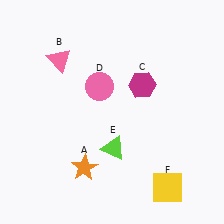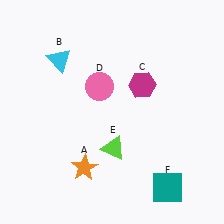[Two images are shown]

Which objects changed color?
B changed from pink to cyan. F changed from yellow to teal.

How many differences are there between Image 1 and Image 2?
There are 2 differences between the two images.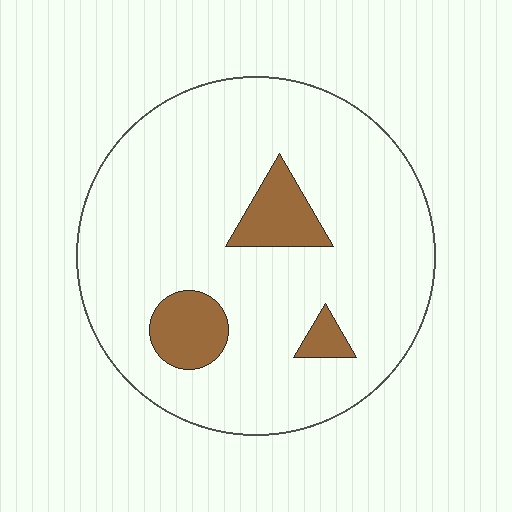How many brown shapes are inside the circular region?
3.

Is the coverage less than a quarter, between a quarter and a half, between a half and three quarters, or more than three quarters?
Less than a quarter.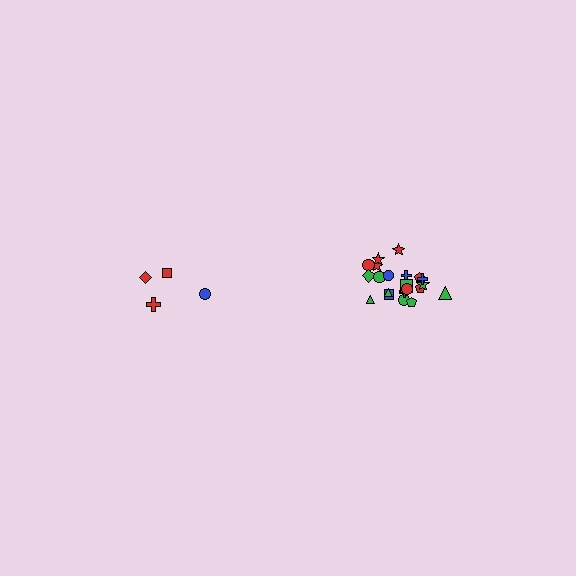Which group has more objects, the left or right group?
The right group.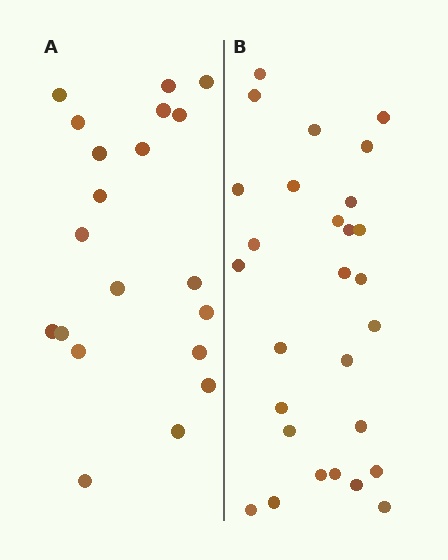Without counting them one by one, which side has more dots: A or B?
Region B (the right region) has more dots.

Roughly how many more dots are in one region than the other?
Region B has roughly 8 or so more dots than region A.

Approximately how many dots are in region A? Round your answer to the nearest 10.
About 20 dots.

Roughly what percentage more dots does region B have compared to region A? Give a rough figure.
About 40% more.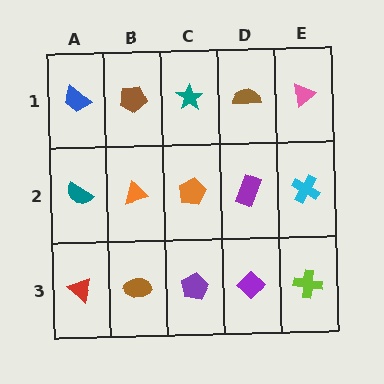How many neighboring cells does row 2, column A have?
3.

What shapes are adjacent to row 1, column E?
A cyan cross (row 2, column E), a brown semicircle (row 1, column D).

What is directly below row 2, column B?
A brown ellipse.